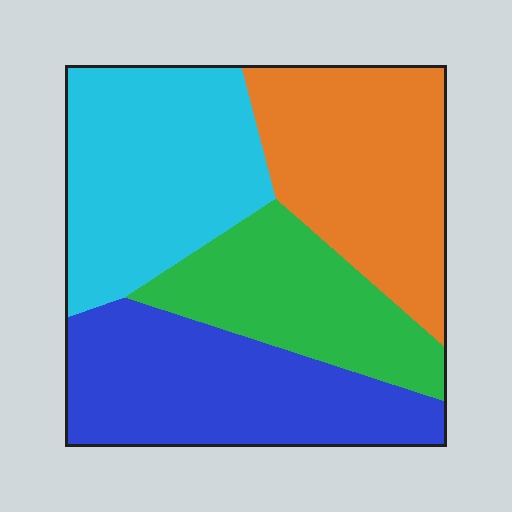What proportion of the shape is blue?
Blue takes up between a quarter and a half of the shape.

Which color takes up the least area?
Green, at roughly 20%.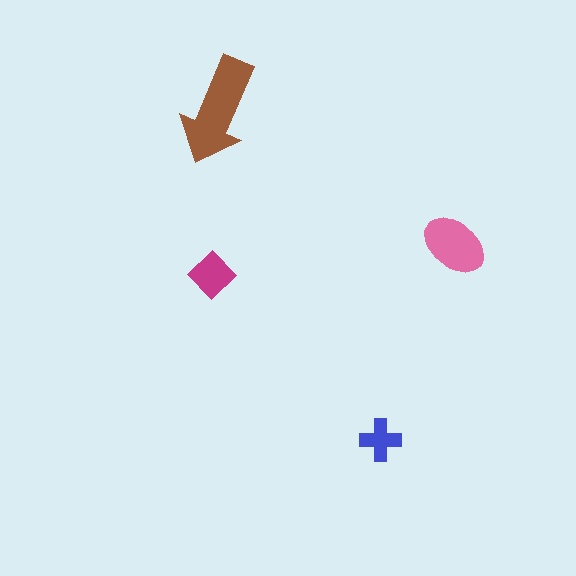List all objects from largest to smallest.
The brown arrow, the pink ellipse, the magenta diamond, the blue cross.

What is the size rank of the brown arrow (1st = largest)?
1st.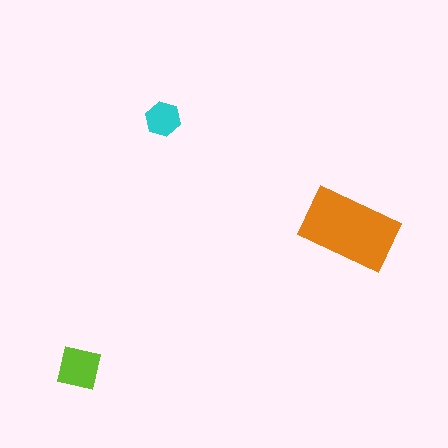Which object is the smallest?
The cyan hexagon.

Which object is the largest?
The orange rectangle.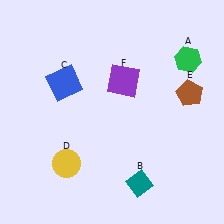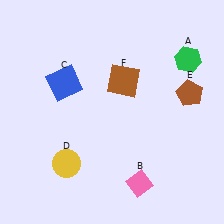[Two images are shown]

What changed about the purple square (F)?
In Image 1, F is purple. In Image 2, it changed to brown.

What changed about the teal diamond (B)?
In Image 1, B is teal. In Image 2, it changed to pink.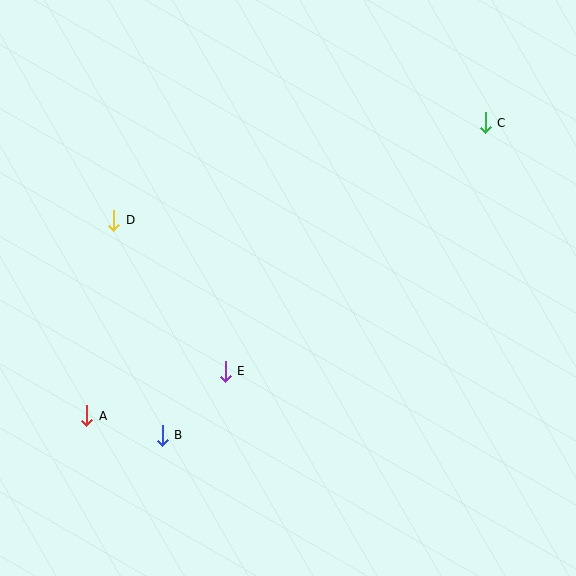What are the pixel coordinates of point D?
Point D is at (114, 220).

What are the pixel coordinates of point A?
Point A is at (87, 416).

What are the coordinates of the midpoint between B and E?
The midpoint between B and E is at (194, 403).